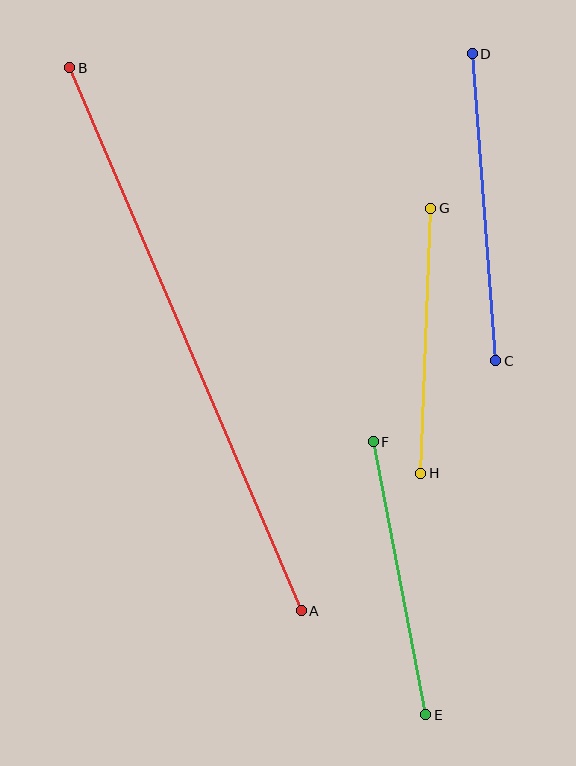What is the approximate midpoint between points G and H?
The midpoint is at approximately (426, 341) pixels.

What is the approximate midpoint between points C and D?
The midpoint is at approximately (484, 207) pixels.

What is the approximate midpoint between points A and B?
The midpoint is at approximately (185, 339) pixels.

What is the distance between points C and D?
The distance is approximately 308 pixels.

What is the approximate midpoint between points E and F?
The midpoint is at approximately (399, 578) pixels.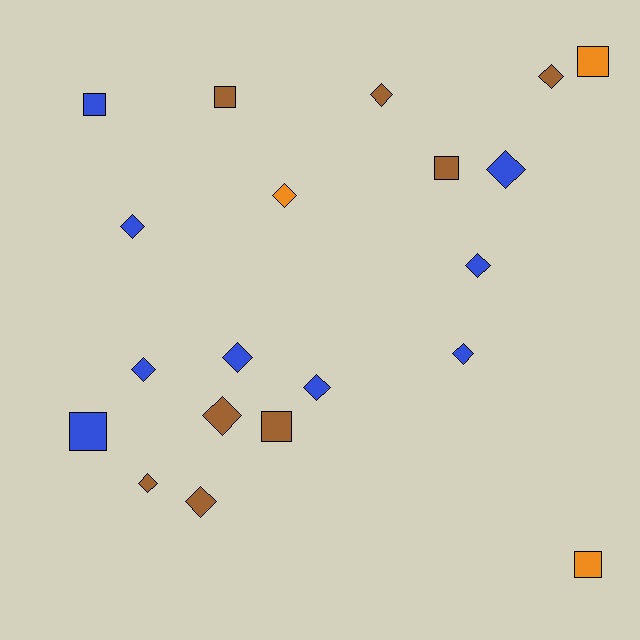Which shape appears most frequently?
Diamond, with 13 objects.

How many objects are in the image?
There are 20 objects.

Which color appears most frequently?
Blue, with 9 objects.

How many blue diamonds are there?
There are 7 blue diamonds.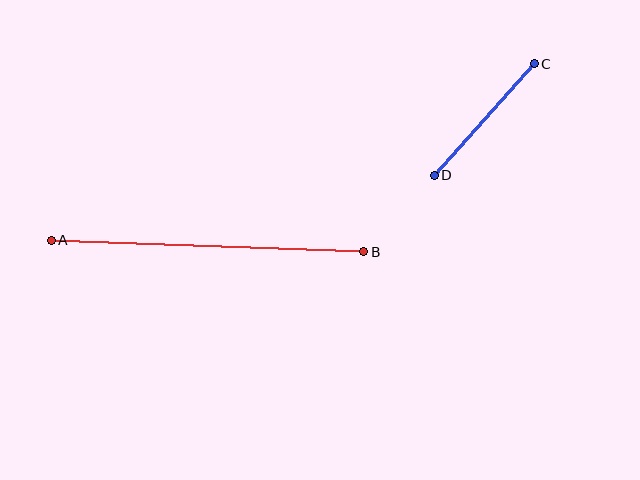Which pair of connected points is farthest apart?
Points A and B are farthest apart.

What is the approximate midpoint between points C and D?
The midpoint is at approximately (484, 119) pixels.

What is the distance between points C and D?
The distance is approximately 150 pixels.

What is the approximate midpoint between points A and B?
The midpoint is at approximately (207, 246) pixels.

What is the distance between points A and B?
The distance is approximately 313 pixels.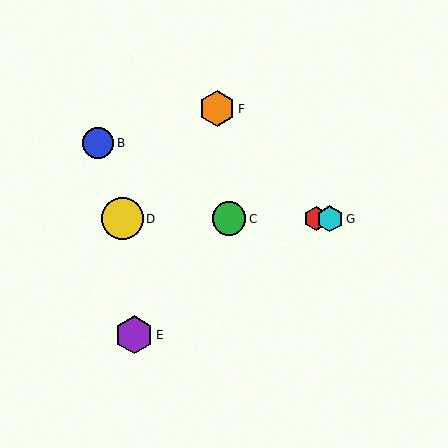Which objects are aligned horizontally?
Objects A, C, D, G are aligned horizontally.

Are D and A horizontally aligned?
Yes, both are at y≈219.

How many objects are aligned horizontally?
4 objects (A, C, D, G) are aligned horizontally.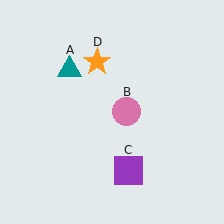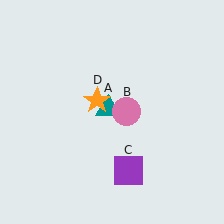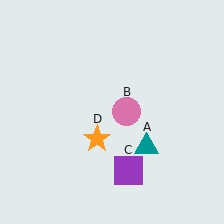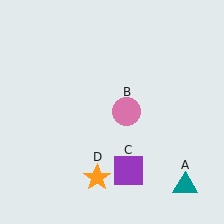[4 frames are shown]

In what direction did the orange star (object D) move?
The orange star (object D) moved down.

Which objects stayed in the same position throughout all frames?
Pink circle (object B) and purple square (object C) remained stationary.